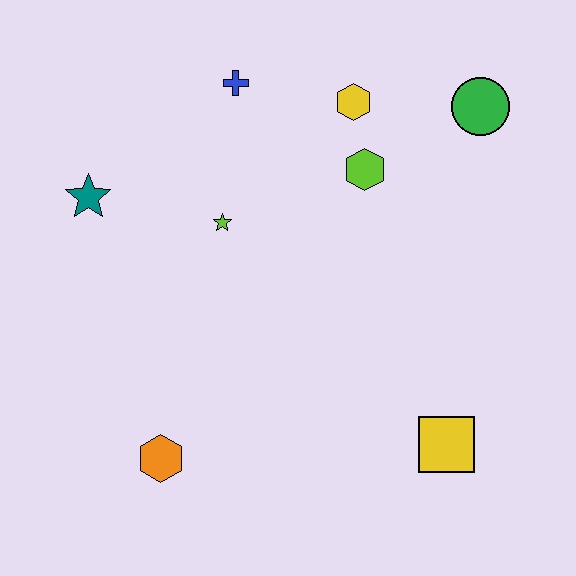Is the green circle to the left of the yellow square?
No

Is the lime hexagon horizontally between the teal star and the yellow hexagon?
No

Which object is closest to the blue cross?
The yellow hexagon is closest to the blue cross.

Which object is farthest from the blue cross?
The yellow square is farthest from the blue cross.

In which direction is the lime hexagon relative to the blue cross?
The lime hexagon is to the right of the blue cross.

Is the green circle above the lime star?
Yes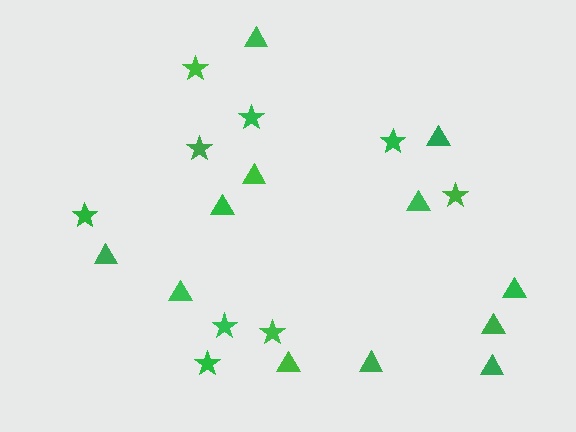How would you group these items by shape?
There are 2 groups: one group of stars (9) and one group of triangles (12).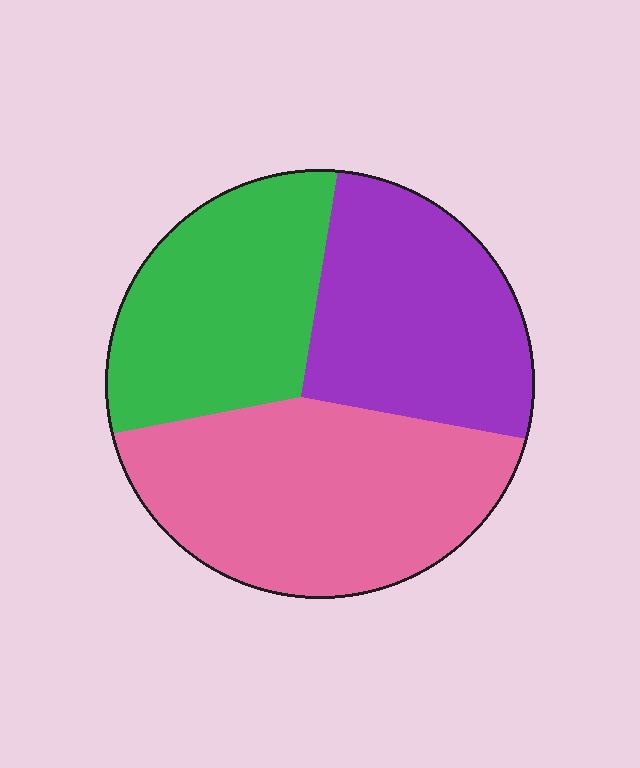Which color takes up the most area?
Pink, at roughly 40%.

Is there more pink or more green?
Pink.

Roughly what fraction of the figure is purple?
Purple takes up about one third (1/3) of the figure.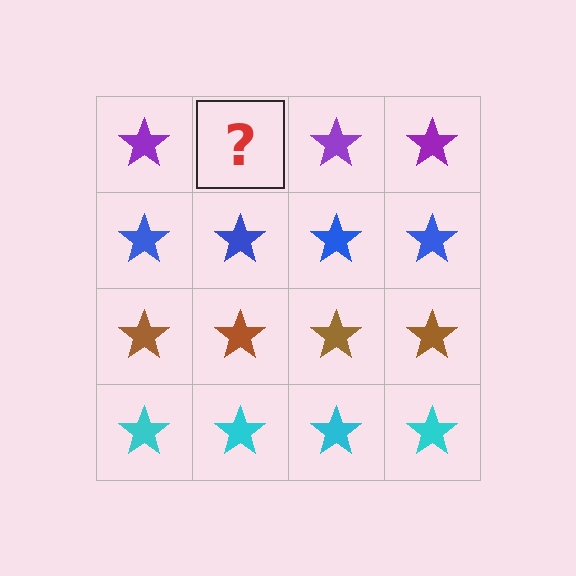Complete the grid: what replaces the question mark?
The question mark should be replaced with a purple star.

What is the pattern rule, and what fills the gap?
The rule is that each row has a consistent color. The gap should be filled with a purple star.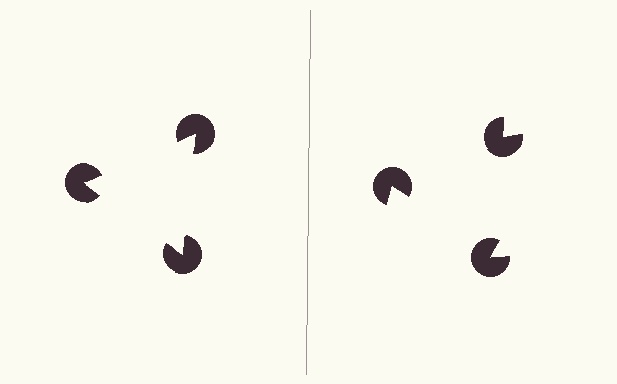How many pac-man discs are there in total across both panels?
6 — 3 on each side.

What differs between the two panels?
The pac-man discs are positioned identically on both sides; only the wedge orientations differ. On the left they align to a triangle; on the right they are misaligned.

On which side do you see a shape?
An illusory triangle appears on the left side. On the right side the wedge cuts are rotated, so no coherent shape forms.